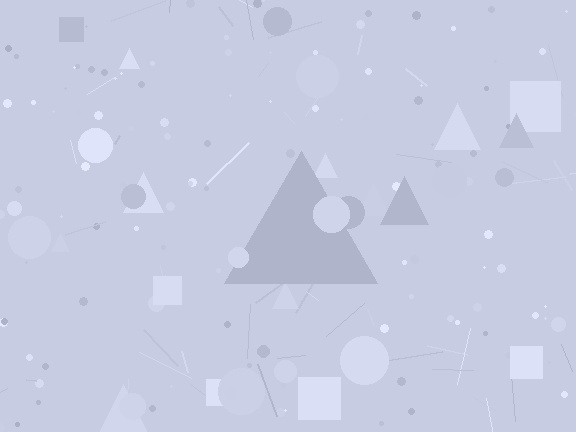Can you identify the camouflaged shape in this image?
The camouflaged shape is a triangle.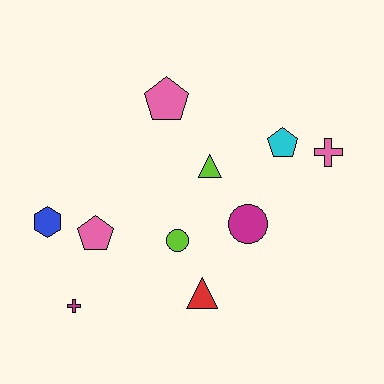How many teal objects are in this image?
There are no teal objects.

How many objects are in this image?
There are 10 objects.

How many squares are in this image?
There are no squares.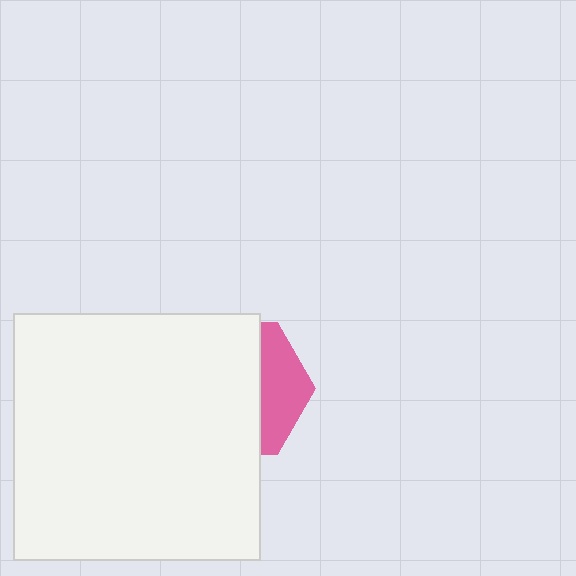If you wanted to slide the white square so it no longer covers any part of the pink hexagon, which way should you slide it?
Slide it left — that is the most direct way to separate the two shapes.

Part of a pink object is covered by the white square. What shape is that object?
It is a hexagon.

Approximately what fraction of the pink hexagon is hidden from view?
Roughly 70% of the pink hexagon is hidden behind the white square.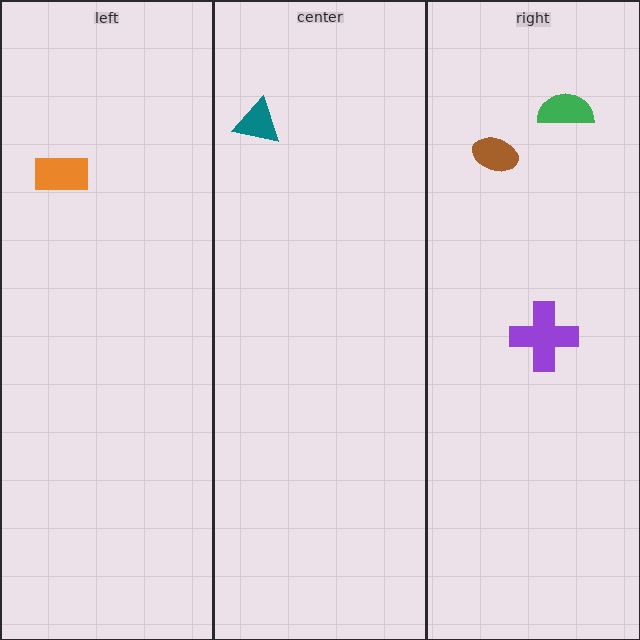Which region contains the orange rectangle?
The left region.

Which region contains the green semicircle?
The right region.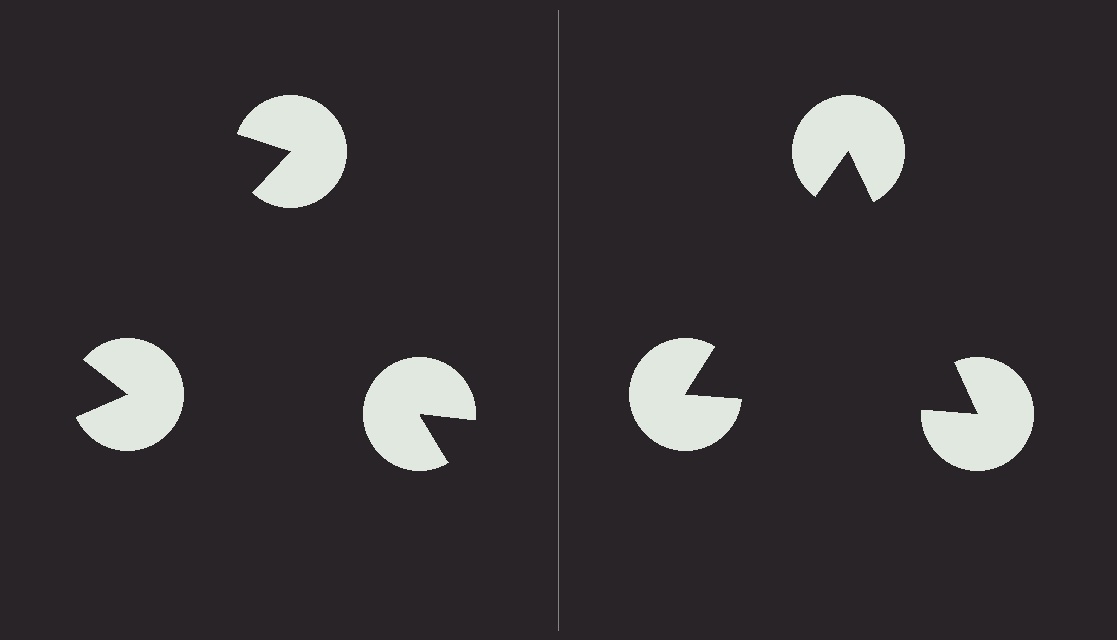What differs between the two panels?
The pac-man discs are positioned identically on both sides; only the wedge orientations differ. On the right they align to a triangle; on the left they are misaligned.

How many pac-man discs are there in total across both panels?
6 — 3 on each side.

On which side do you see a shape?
An illusory triangle appears on the right side. On the left side the wedge cuts are rotated, so no coherent shape forms.